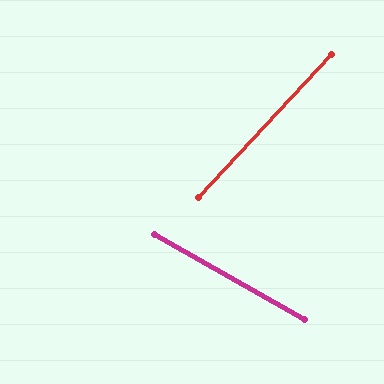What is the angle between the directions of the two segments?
Approximately 77 degrees.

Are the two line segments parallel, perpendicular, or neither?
Neither parallel nor perpendicular — they differ by about 77°.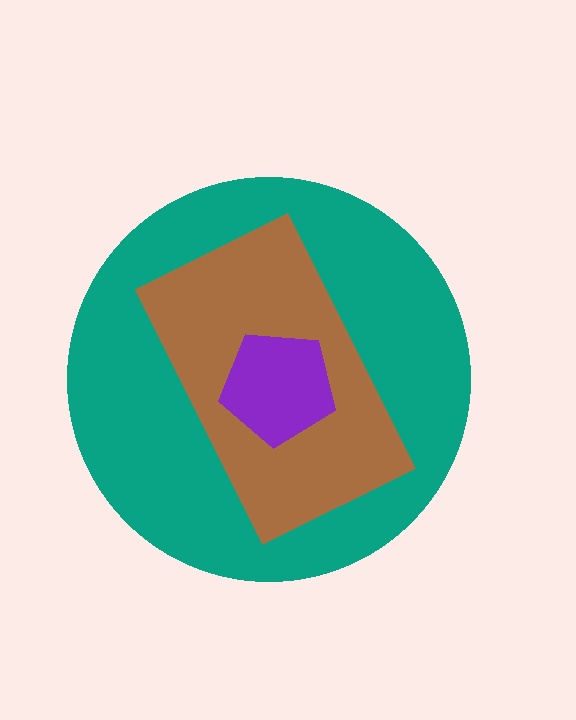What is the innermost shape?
The purple pentagon.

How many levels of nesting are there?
3.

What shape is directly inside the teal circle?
The brown rectangle.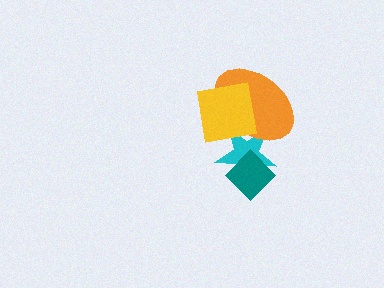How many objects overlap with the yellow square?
2 objects overlap with the yellow square.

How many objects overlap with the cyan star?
3 objects overlap with the cyan star.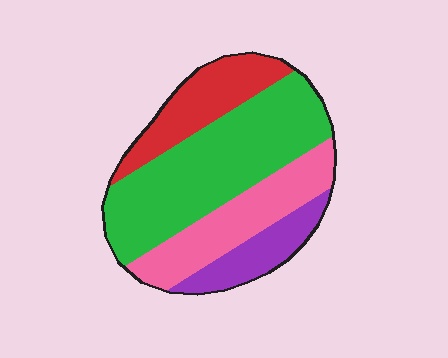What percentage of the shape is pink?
Pink takes up less than a quarter of the shape.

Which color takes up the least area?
Purple, at roughly 15%.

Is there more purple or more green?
Green.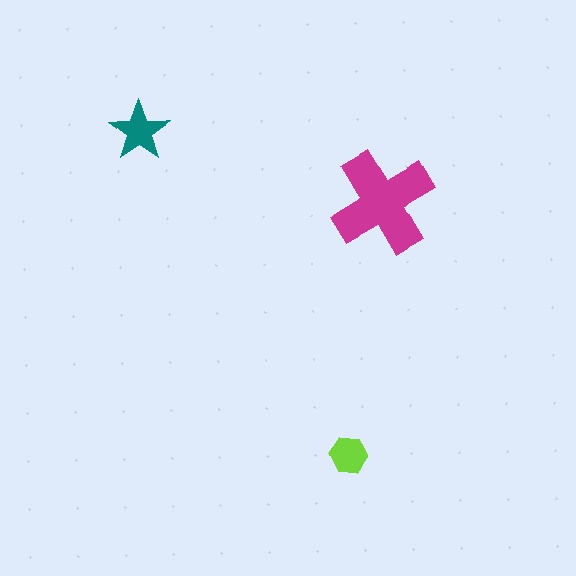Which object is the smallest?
The lime hexagon.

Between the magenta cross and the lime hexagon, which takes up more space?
The magenta cross.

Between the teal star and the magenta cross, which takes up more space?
The magenta cross.